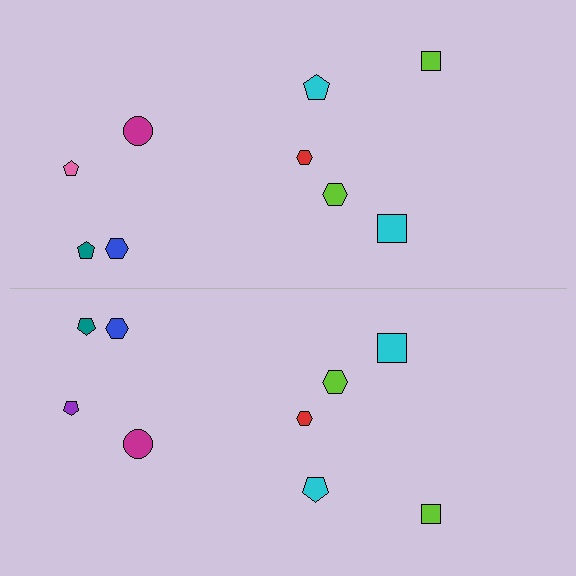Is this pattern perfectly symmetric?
No, the pattern is not perfectly symmetric. The purple pentagon on the bottom side breaks the symmetry — its mirror counterpart is pink.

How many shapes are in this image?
There are 18 shapes in this image.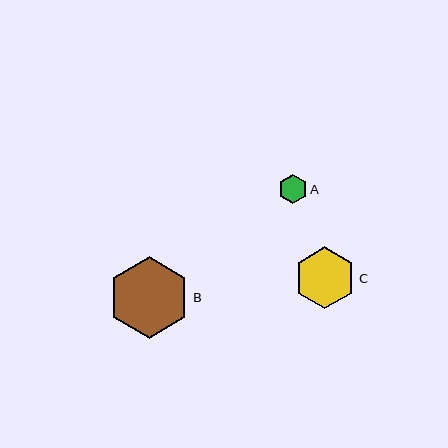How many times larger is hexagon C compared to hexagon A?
Hexagon C is approximately 2.1 times the size of hexagon A.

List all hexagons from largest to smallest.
From largest to smallest: B, C, A.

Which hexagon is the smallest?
Hexagon A is the smallest with a size of approximately 29 pixels.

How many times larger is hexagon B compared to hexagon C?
Hexagon B is approximately 1.3 times the size of hexagon C.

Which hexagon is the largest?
Hexagon B is the largest with a size of approximately 82 pixels.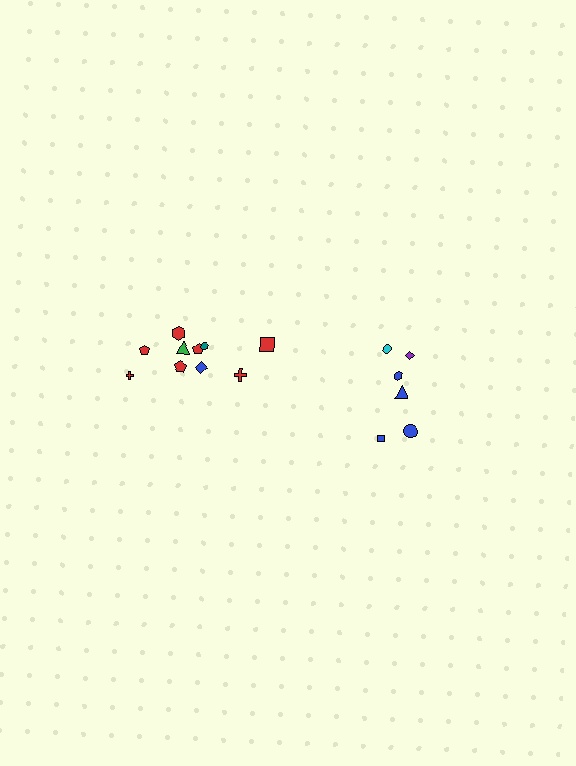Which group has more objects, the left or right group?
The left group.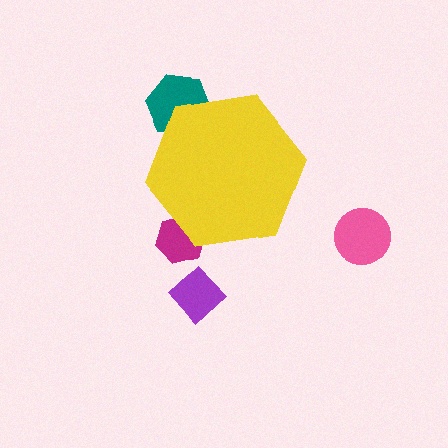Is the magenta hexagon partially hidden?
Yes, the magenta hexagon is partially hidden behind the yellow hexagon.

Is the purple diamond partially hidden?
No, the purple diamond is fully visible.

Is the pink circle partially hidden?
No, the pink circle is fully visible.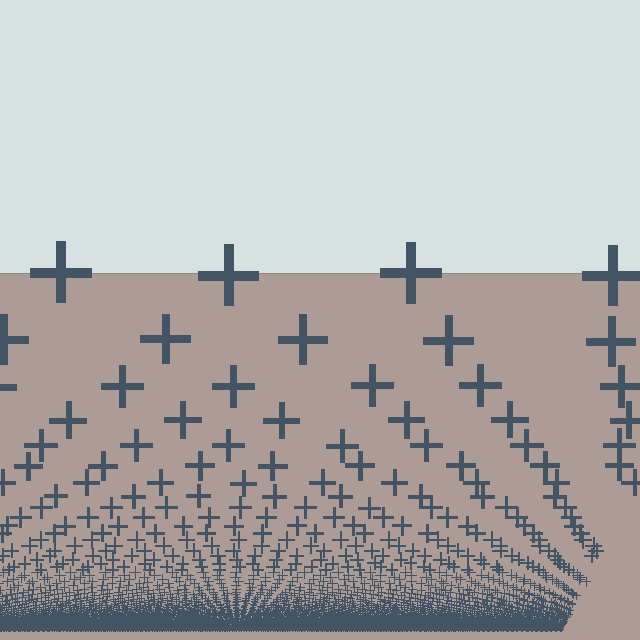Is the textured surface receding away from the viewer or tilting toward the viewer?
The surface appears to tilt toward the viewer. Texture elements get larger and sparser toward the top.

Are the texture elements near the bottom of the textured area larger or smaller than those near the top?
Smaller. The gradient is inverted — elements near the bottom are smaller and denser.